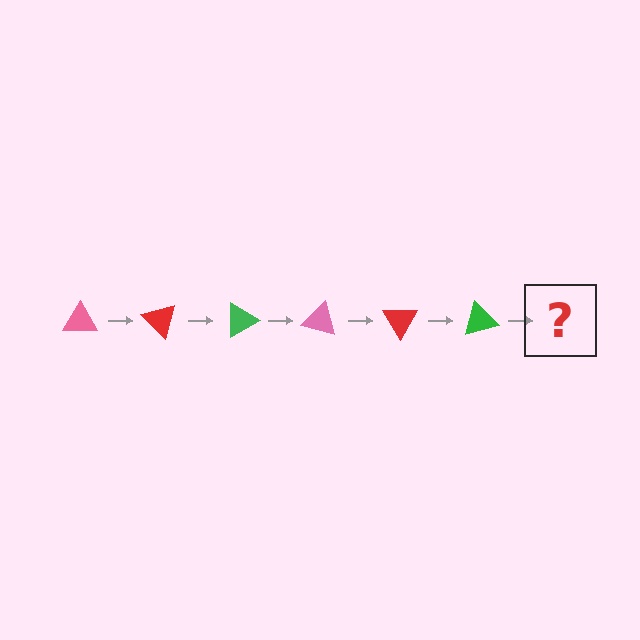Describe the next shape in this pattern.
It should be a pink triangle, rotated 270 degrees from the start.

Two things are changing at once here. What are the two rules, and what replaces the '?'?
The two rules are that it rotates 45 degrees each step and the color cycles through pink, red, and green. The '?' should be a pink triangle, rotated 270 degrees from the start.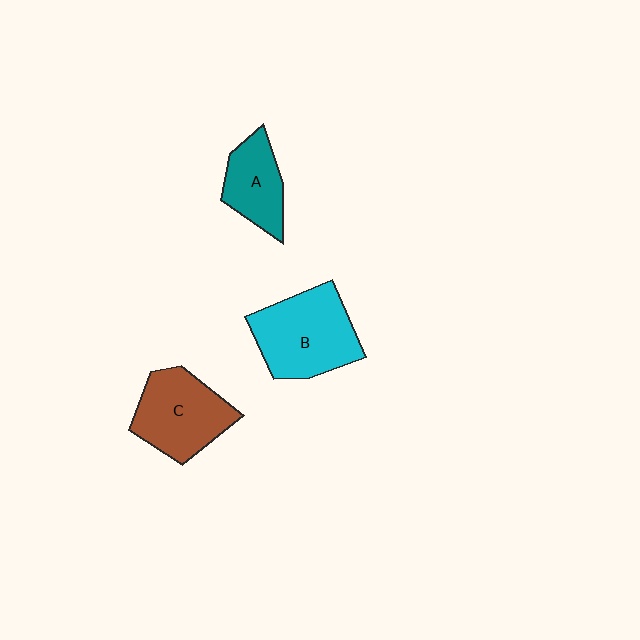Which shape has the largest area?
Shape B (cyan).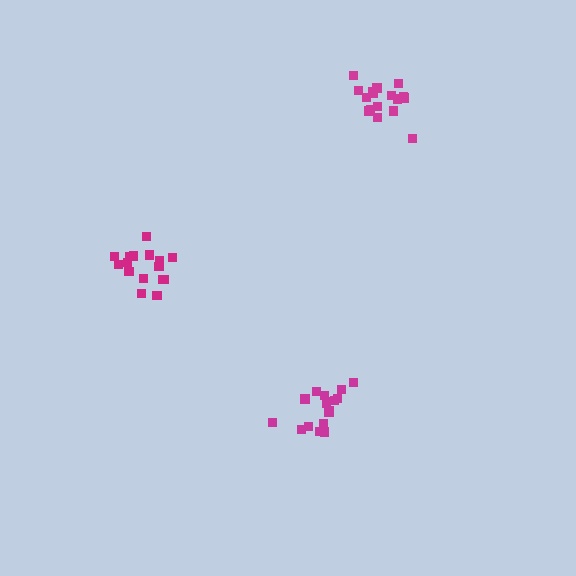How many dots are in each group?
Group 1: 18 dots, Group 2: 16 dots, Group 3: 17 dots (51 total).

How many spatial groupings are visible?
There are 3 spatial groupings.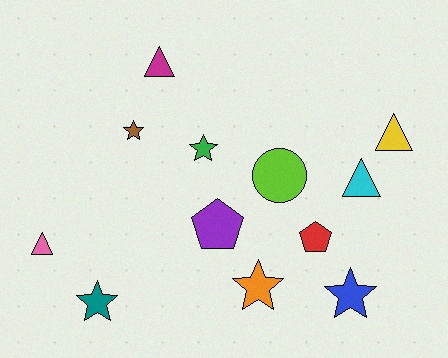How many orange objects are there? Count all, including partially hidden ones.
There is 1 orange object.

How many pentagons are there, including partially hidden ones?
There are 2 pentagons.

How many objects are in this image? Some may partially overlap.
There are 12 objects.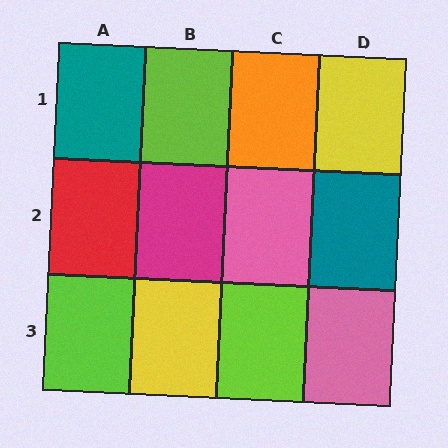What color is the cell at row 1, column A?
Teal.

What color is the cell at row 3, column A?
Lime.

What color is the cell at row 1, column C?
Orange.